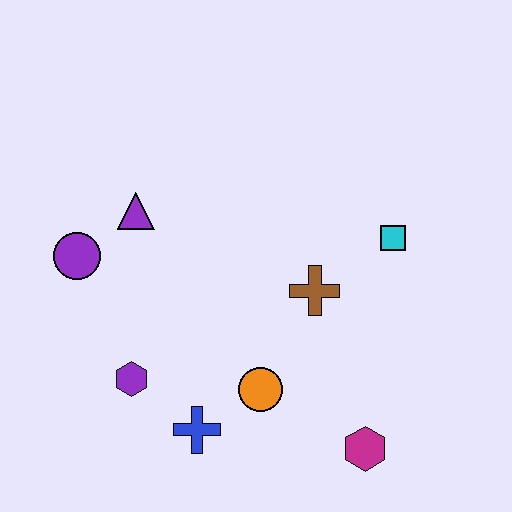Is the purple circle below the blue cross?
No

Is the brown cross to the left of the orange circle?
No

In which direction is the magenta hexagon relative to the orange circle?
The magenta hexagon is to the right of the orange circle.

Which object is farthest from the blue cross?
The cyan square is farthest from the blue cross.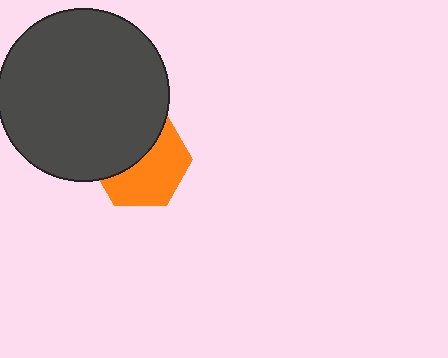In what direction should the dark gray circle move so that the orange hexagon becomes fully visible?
The dark gray circle should move toward the upper-left. That is the shortest direction to clear the overlap and leave the orange hexagon fully visible.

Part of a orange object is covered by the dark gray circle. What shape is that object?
It is a hexagon.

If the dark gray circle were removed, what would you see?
You would see the complete orange hexagon.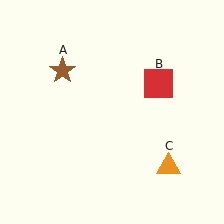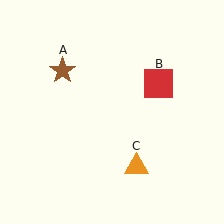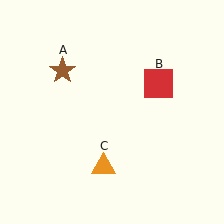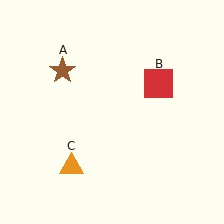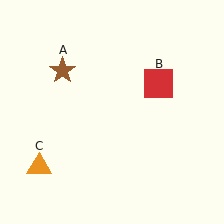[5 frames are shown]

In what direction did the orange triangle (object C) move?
The orange triangle (object C) moved left.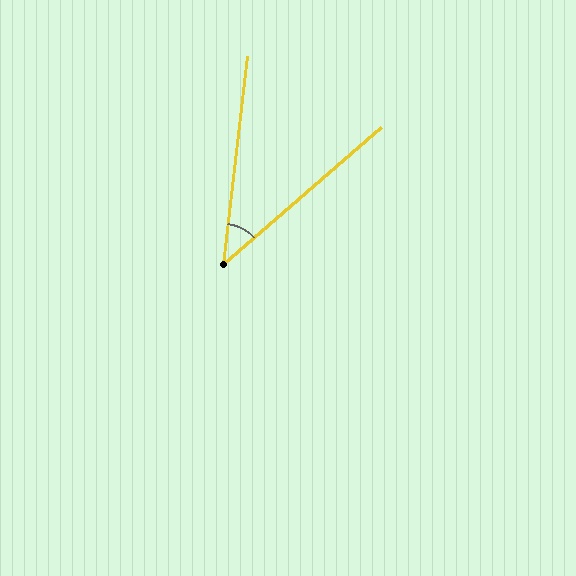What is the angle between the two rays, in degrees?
Approximately 42 degrees.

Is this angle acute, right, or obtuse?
It is acute.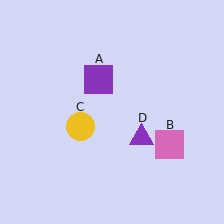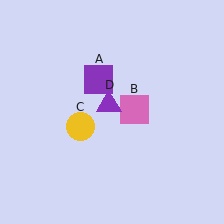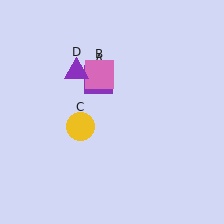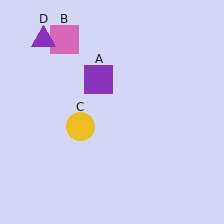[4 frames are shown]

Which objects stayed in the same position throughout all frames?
Purple square (object A) and yellow circle (object C) remained stationary.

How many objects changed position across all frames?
2 objects changed position: pink square (object B), purple triangle (object D).